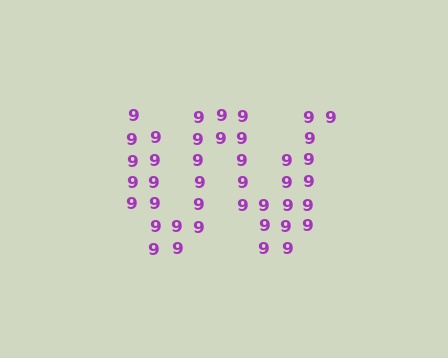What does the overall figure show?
The overall figure shows the letter W.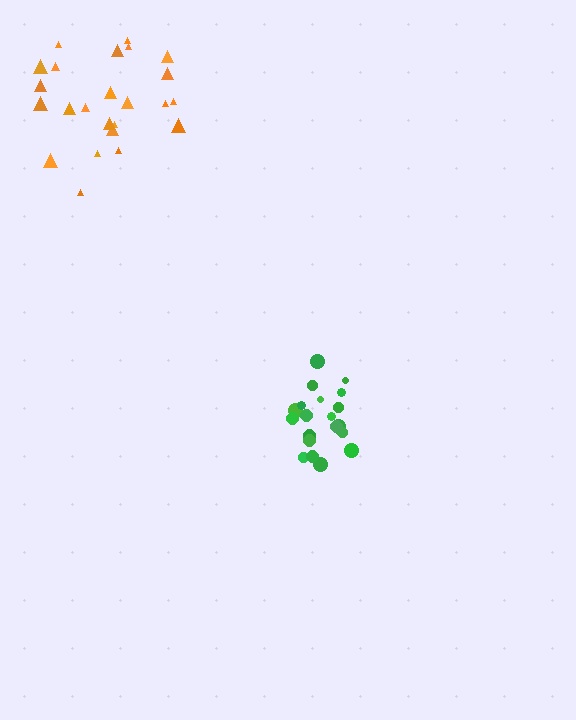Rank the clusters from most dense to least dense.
green, orange.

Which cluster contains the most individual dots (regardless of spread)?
Orange (24).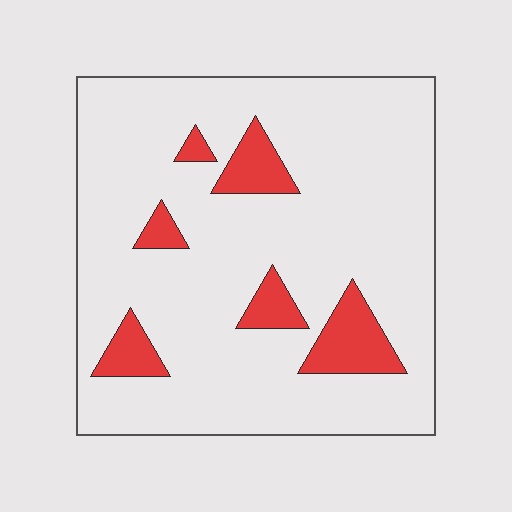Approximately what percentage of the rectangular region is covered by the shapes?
Approximately 15%.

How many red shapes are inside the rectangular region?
6.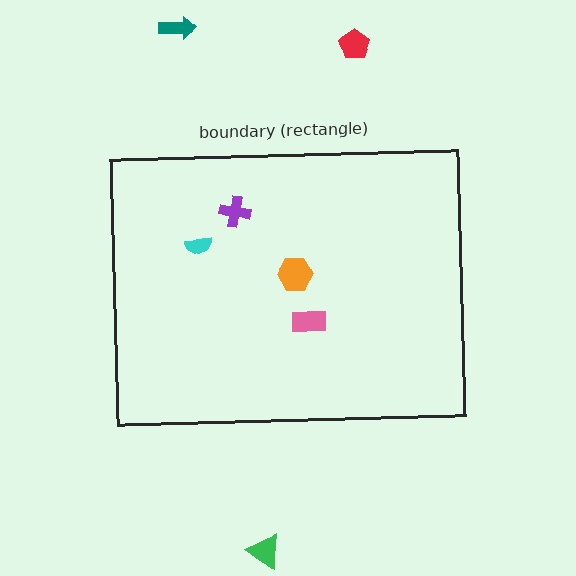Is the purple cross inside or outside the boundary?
Inside.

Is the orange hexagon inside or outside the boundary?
Inside.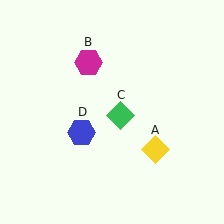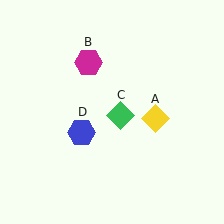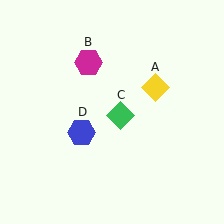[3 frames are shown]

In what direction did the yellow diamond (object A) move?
The yellow diamond (object A) moved up.